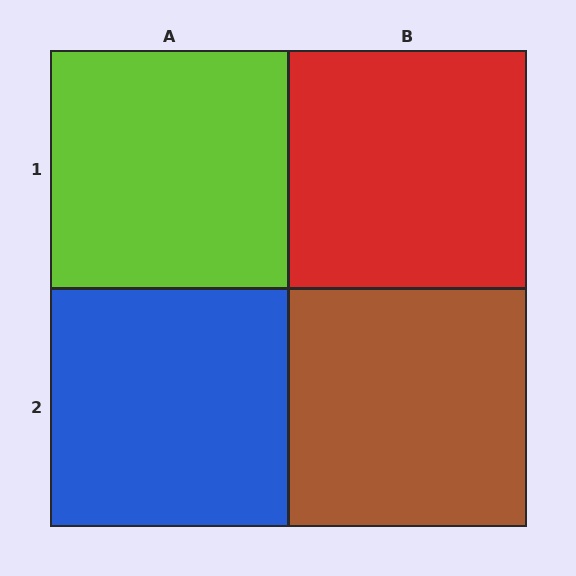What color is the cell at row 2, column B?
Brown.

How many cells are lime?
1 cell is lime.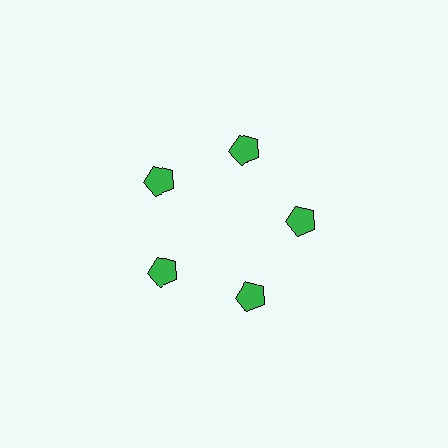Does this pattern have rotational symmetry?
Yes, this pattern has 5-fold rotational symmetry. It looks the same after rotating 72 degrees around the center.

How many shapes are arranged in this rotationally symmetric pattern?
There are 5 shapes, arranged in 5 groups of 1.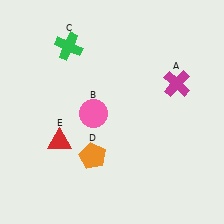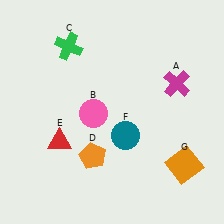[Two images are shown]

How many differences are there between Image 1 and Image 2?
There are 2 differences between the two images.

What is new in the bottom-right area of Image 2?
A teal circle (F) was added in the bottom-right area of Image 2.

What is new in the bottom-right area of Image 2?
An orange square (G) was added in the bottom-right area of Image 2.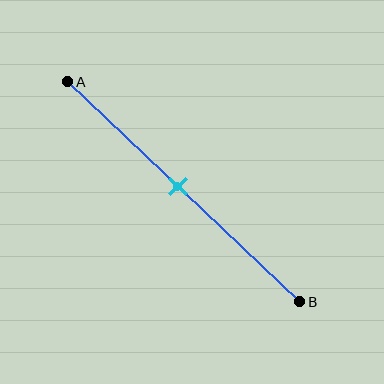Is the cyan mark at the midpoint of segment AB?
Yes, the mark is approximately at the midpoint.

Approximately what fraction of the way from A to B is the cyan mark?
The cyan mark is approximately 50% of the way from A to B.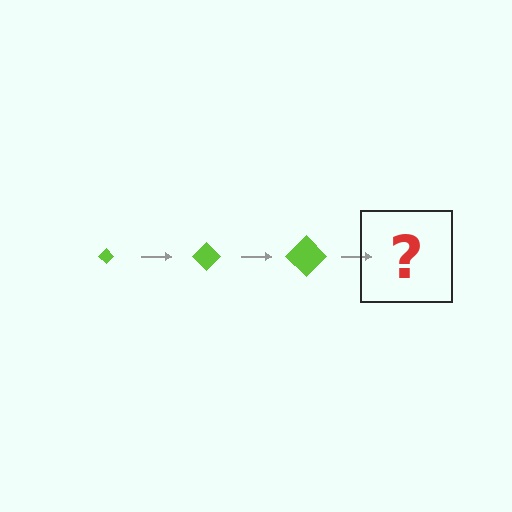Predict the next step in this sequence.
The next step is a lime diamond, larger than the previous one.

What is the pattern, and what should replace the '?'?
The pattern is that the diamond gets progressively larger each step. The '?' should be a lime diamond, larger than the previous one.